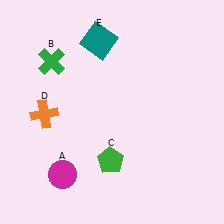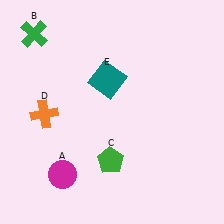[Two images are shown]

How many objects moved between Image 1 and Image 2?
2 objects moved between the two images.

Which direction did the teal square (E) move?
The teal square (E) moved down.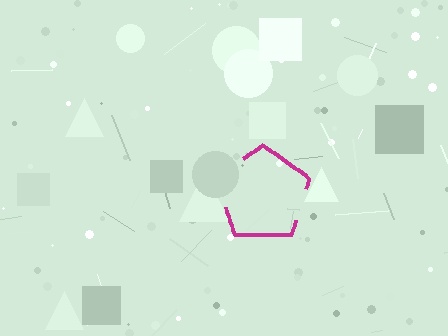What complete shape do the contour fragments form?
The contour fragments form a pentagon.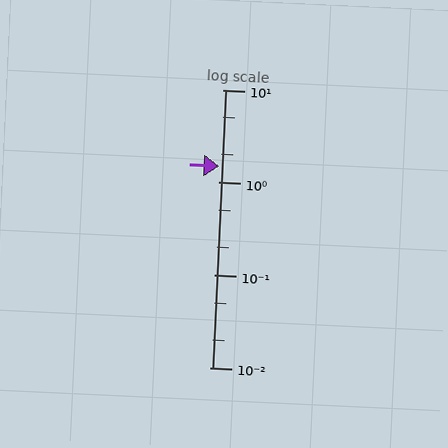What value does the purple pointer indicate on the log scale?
The pointer indicates approximately 1.5.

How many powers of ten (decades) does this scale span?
The scale spans 3 decades, from 0.01 to 10.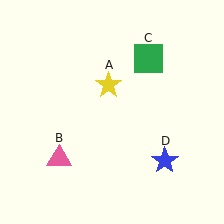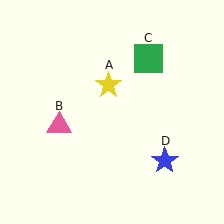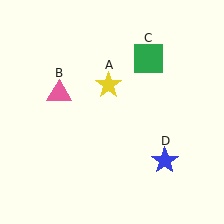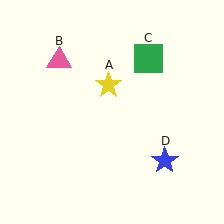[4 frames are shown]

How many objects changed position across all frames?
1 object changed position: pink triangle (object B).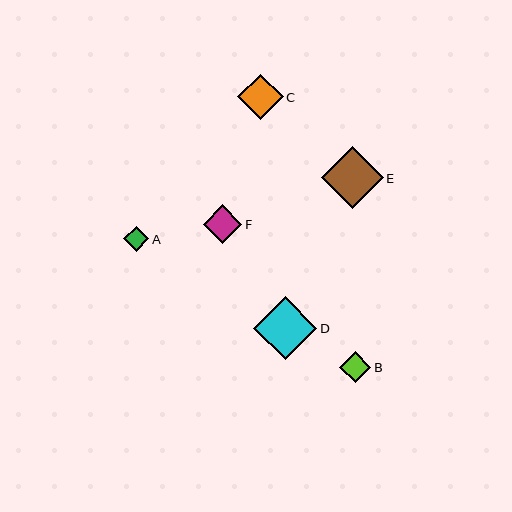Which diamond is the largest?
Diamond D is the largest with a size of approximately 63 pixels.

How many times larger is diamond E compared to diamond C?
Diamond E is approximately 1.4 times the size of diamond C.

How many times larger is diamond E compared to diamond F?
Diamond E is approximately 1.6 times the size of diamond F.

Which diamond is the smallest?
Diamond A is the smallest with a size of approximately 25 pixels.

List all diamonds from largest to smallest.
From largest to smallest: D, E, C, F, B, A.